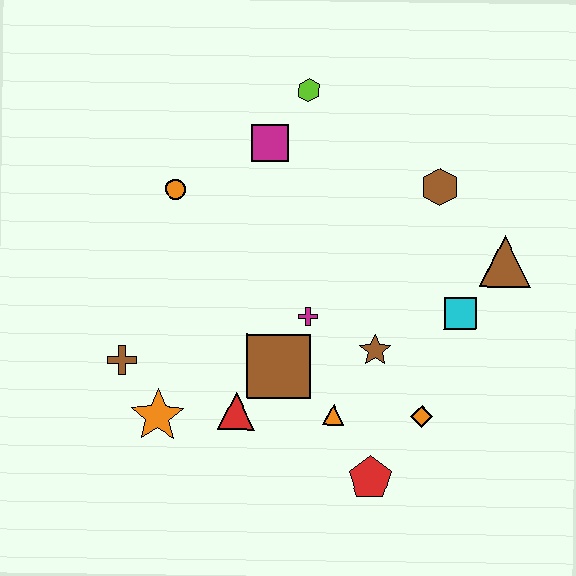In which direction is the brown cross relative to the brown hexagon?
The brown cross is to the left of the brown hexagon.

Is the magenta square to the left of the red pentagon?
Yes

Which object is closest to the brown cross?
The orange star is closest to the brown cross.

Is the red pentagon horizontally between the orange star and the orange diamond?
Yes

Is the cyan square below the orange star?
No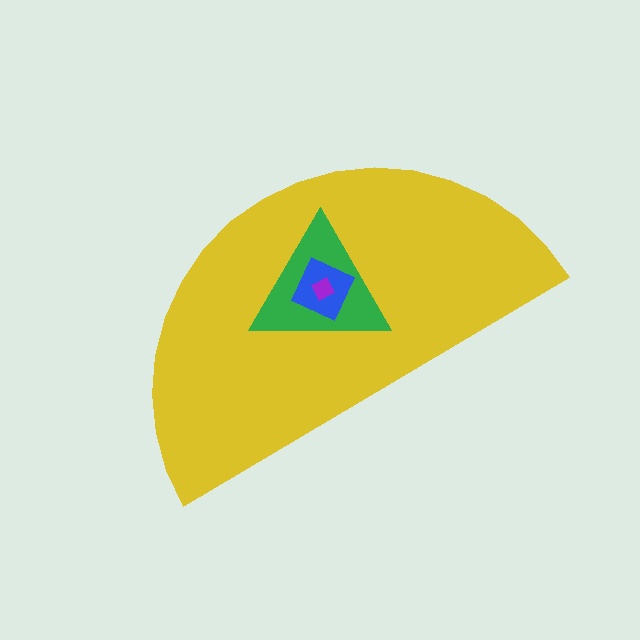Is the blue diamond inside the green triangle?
Yes.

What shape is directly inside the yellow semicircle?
The green triangle.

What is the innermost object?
The purple square.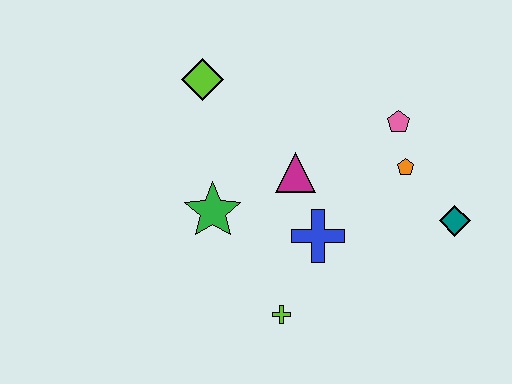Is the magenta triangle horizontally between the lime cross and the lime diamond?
No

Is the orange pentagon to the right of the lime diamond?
Yes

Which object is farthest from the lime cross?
The lime diamond is farthest from the lime cross.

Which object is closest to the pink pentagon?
The orange pentagon is closest to the pink pentagon.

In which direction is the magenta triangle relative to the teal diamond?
The magenta triangle is to the left of the teal diamond.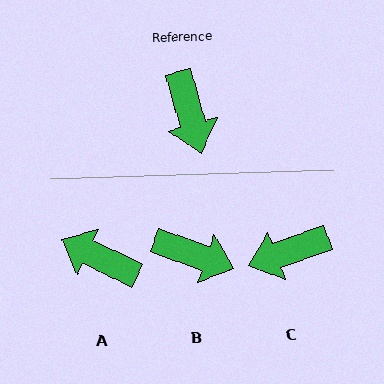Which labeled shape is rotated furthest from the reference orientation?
A, about 131 degrees away.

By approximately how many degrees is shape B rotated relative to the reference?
Approximately 55 degrees counter-clockwise.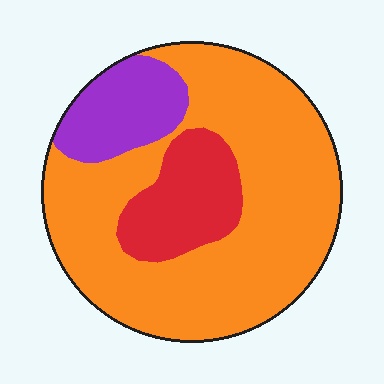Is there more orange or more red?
Orange.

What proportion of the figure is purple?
Purple covers 14% of the figure.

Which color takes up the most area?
Orange, at roughly 70%.